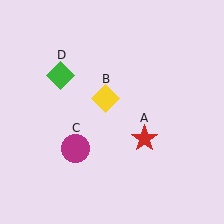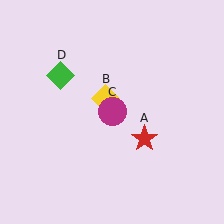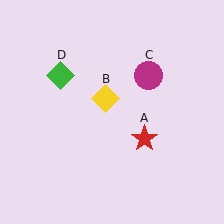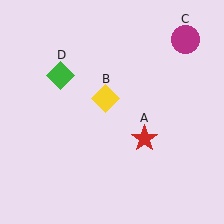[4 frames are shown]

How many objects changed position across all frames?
1 object changed position: magenta circle (object C).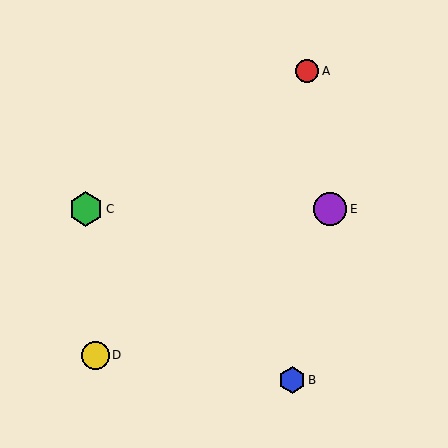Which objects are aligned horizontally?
Objects C, E are aligned horizontally.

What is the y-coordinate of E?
Object E is at y≈209.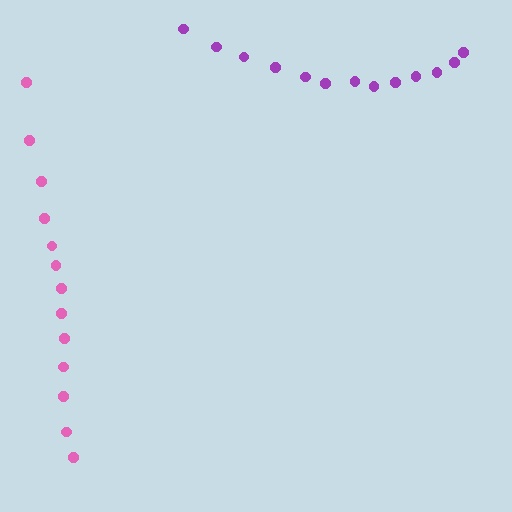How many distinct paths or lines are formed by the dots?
There are 2 distinct paths.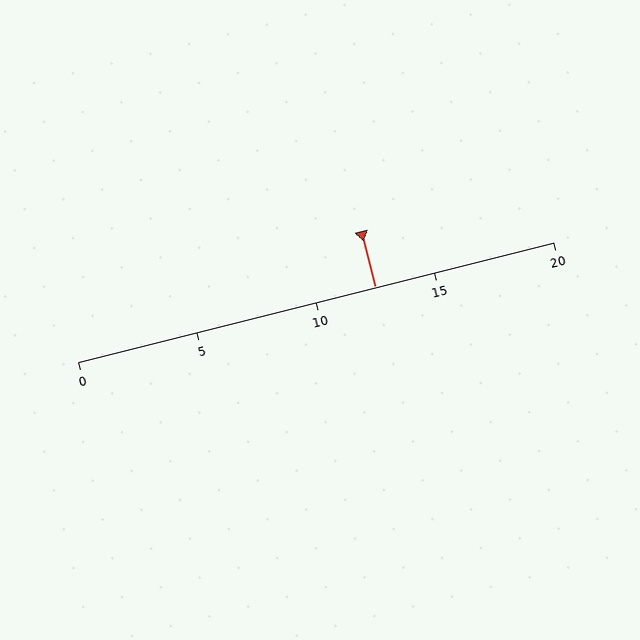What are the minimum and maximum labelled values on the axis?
The axis runs from 0 to 20.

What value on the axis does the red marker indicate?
The marker indicates approximately 12.5.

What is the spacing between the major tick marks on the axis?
The major ticks are spaced 5 apart.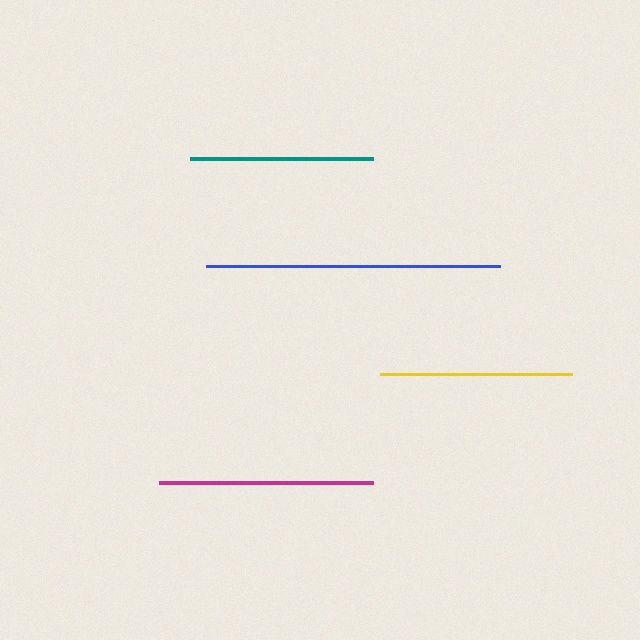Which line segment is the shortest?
The teal line is the shortest at approximately 183 pixels.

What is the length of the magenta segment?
The magenta segment is approximately 214 pixels long.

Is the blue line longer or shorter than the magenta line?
The blue line is longer than the magenta line.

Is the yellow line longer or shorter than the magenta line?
The magenta line is longer than the yellow line.